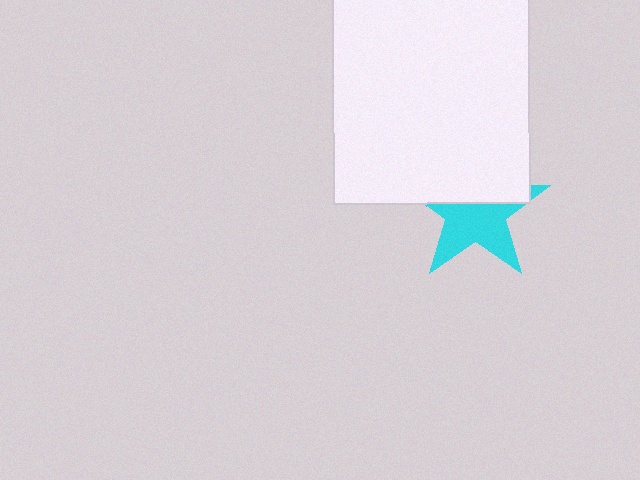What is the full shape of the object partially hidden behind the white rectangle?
The partially hidden object is a cyan star.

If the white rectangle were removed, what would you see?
You would see the complete cyan star.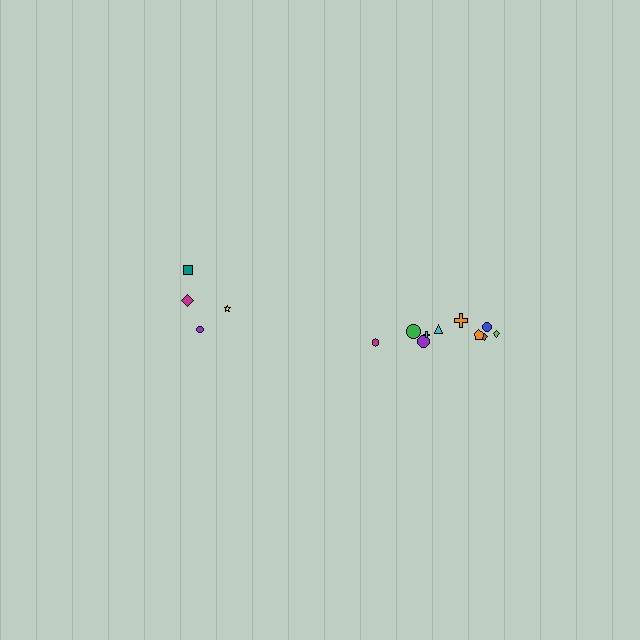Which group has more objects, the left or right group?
The right group.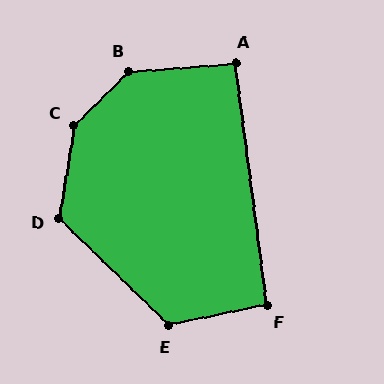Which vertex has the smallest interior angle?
A, at approximately 93 degrees.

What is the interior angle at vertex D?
Approximately 125 degrees (obtuse).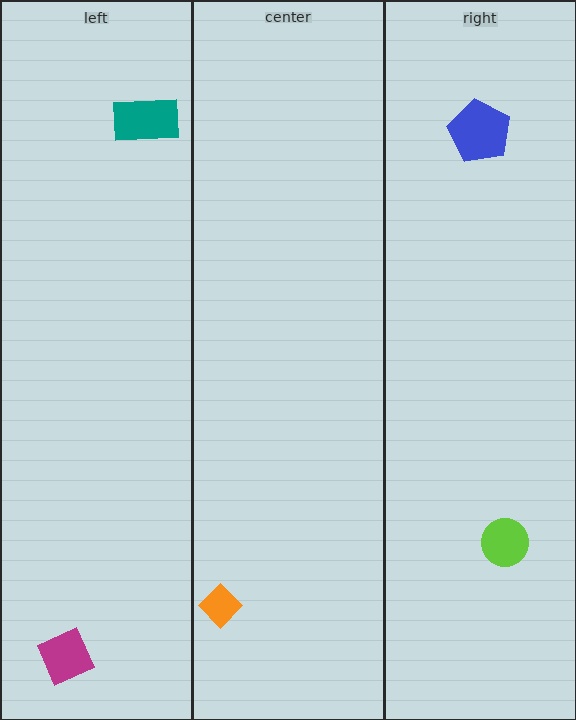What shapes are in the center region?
The orange diamond.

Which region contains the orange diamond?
The center region.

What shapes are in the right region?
The lime circle, the blue pentagon.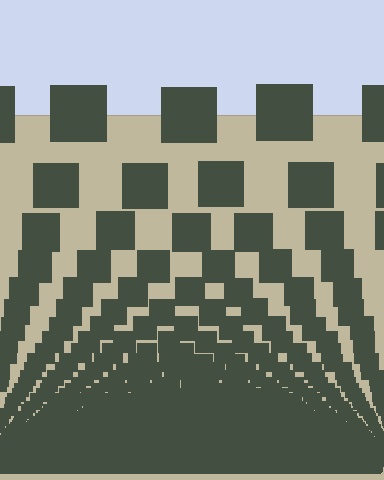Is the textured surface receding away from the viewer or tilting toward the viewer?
The surface appears to tilt toward the viewer. Texture elements get larger and sparser toward the top.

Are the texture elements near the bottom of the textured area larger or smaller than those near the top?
Smaller. The gradient is inverted — elements near the bottom are smaller and denser.